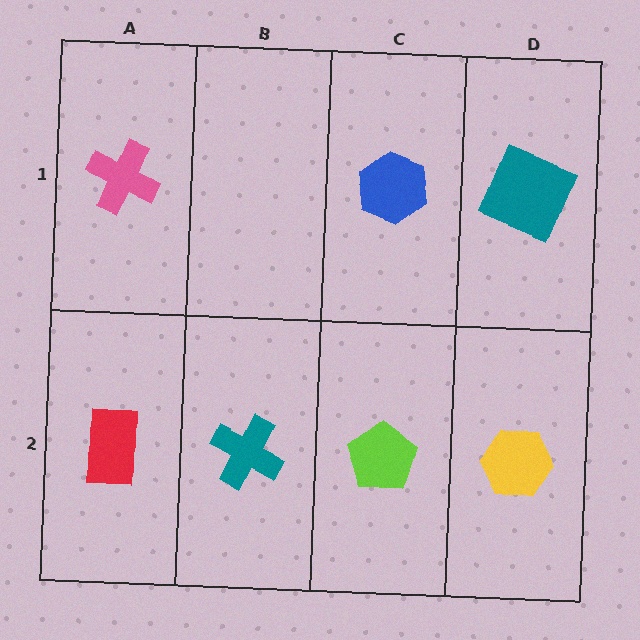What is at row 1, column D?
A teal square.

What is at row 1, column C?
A blue hexagon.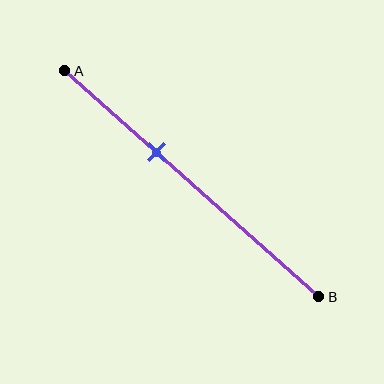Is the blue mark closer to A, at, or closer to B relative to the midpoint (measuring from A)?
The blue mark is closer to point A than the midpoint of segment AB.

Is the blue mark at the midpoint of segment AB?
No, the mark is at about 35% from A, not at the 50% midpoint.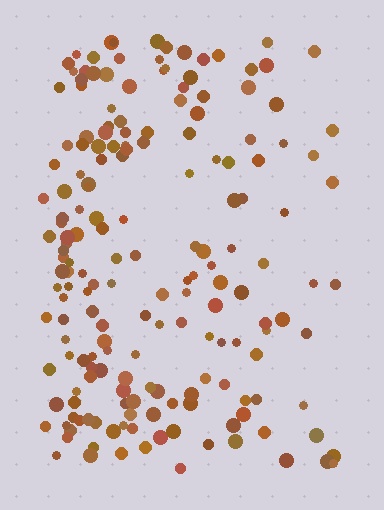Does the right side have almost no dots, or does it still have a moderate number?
Still a moderate number, just noticeably fewer than the left.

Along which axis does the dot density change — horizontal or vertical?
Horizontal.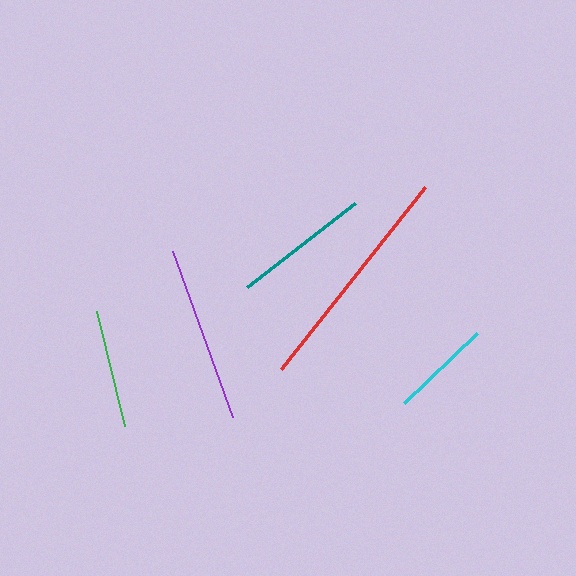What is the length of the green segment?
The green segment is approximately 118 pixels long.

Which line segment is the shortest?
The cyan line is the shortest at approximately 102 pixels.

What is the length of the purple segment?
The purple segment is approximately 176 pixels long.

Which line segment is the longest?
The red line is the longest at approximately 232 pixels.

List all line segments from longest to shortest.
From longest to shortest: red, purple, teal, green, cyan.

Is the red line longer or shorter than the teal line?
The red line is longer than the teal line.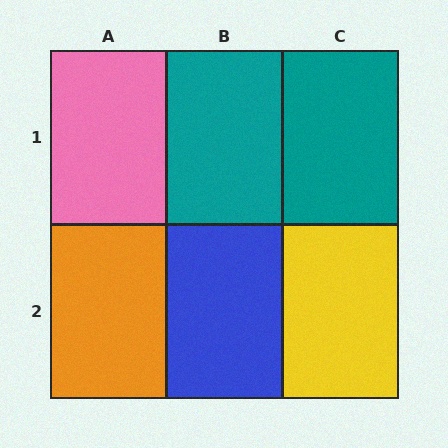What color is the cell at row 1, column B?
Teal.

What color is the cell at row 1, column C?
Teal.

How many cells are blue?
1 cell is blue.